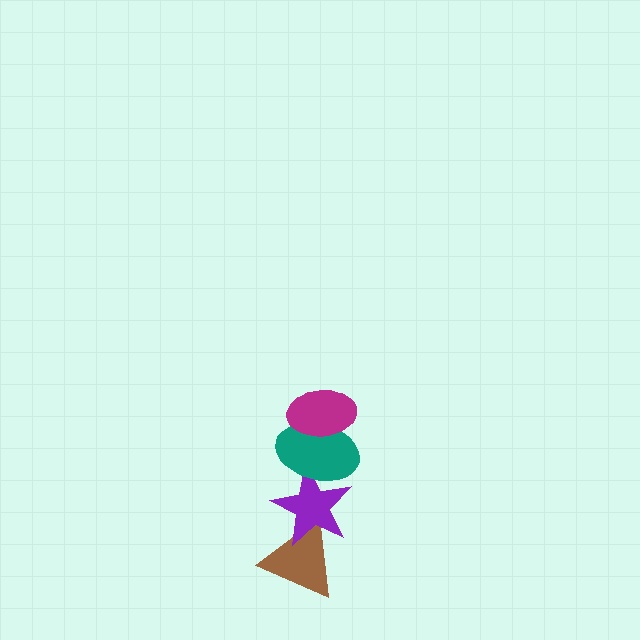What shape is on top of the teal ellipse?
The magenta ellipse is on top of the teal ellipse.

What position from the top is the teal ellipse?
The teal ellipse is 2nd from the top.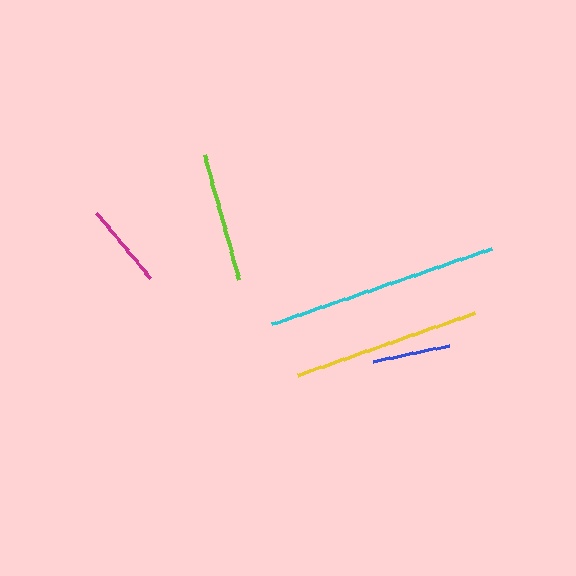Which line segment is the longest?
The cyan line is the longest at approximately 233 pixels.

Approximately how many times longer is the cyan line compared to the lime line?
The cyan line is approximately 1.8 times the length of the lime line.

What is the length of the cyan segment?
The cyan segment is approximately 233 pixels long.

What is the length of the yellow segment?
The yellow segment is approximately 188 pixels long.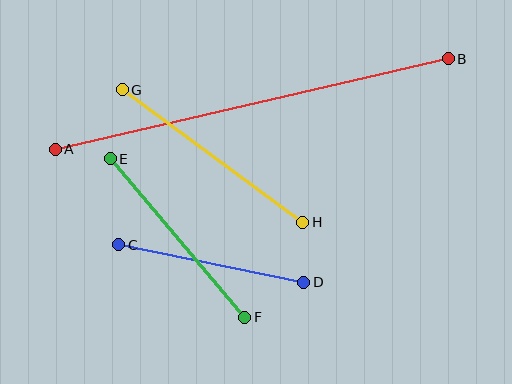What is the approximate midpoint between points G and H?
The midpoint is at approximately (212, 156) pixels.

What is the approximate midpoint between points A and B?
The midpoint is at approximately (252, 104) pixels.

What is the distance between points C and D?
The distance is approximately 189 pixels.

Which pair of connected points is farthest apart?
Points A and B are farthest apart.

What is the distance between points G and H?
The distance is approximately 224 pixels.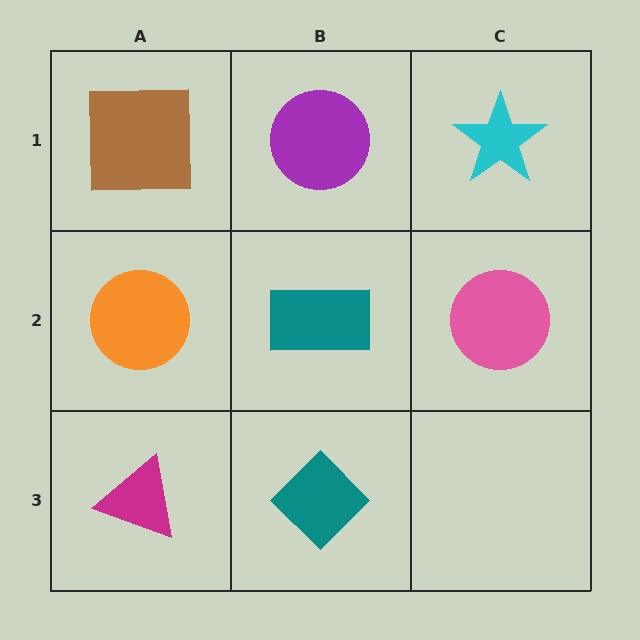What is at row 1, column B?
A purple circle.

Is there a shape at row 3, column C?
No, that cell is empty.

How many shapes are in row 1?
3 shapes.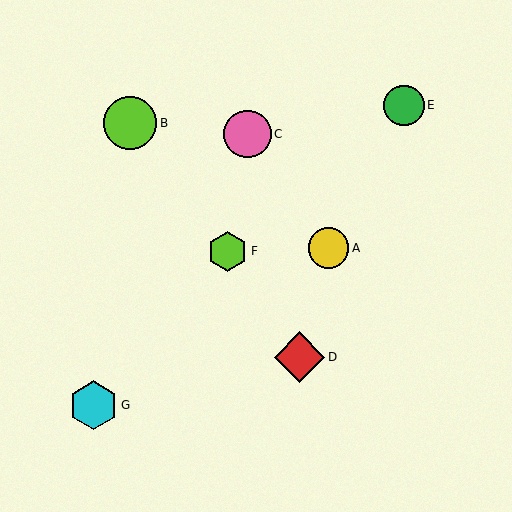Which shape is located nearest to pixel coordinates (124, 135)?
The lime circle (labeled B) at (130, 123) is nearest to that location.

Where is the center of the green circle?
The center of the green circle is at (404, 105).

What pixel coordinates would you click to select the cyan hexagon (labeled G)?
Click at (94, 405) to select the cyan hexagon G.